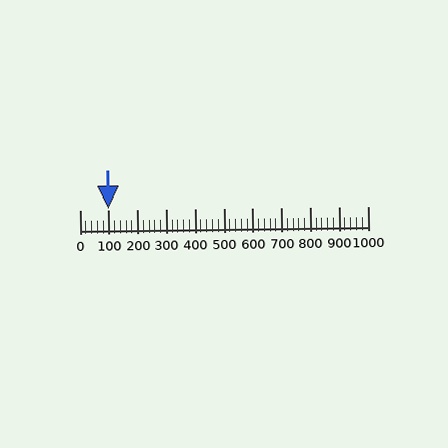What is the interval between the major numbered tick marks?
The major tick marks are spaced 100 units apart.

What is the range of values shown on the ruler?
The ruler shows values from 0 to 1000.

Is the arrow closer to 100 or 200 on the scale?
The arrow is closer to 100.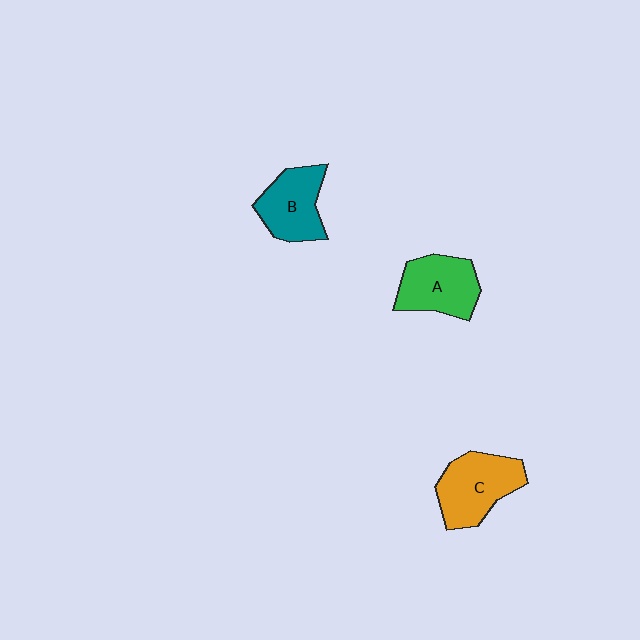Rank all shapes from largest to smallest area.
From largest to smallest: C (orange), A (green), B (teal).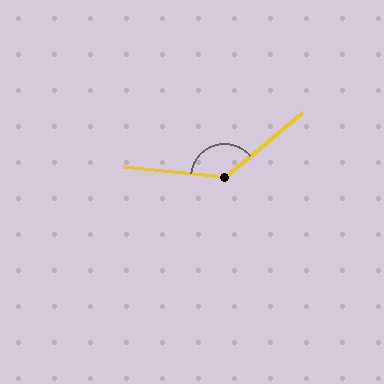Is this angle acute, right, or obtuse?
It is obtuse.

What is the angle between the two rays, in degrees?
Approximately 135 degrees.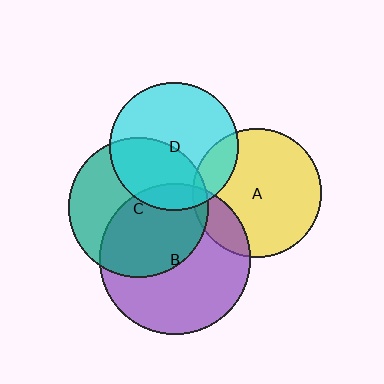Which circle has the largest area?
Circle B (purple).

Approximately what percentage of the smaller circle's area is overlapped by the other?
Approximately 50%.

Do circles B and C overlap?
Yes.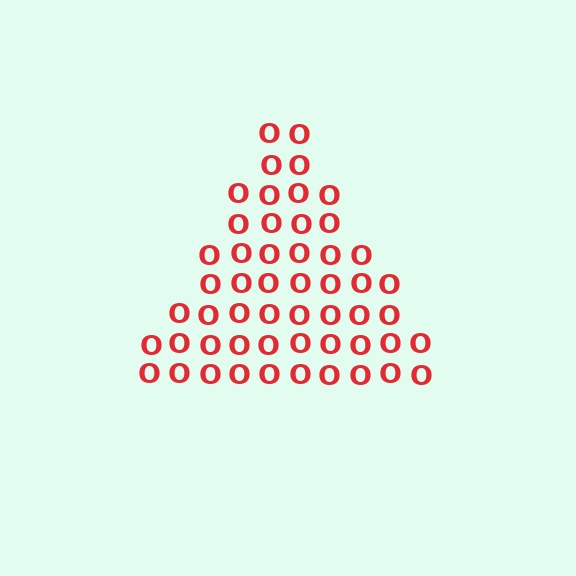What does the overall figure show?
The overall figure shows a triangle.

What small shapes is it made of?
It is made of small letter O's.